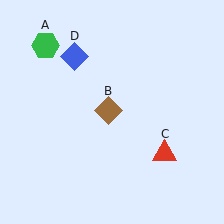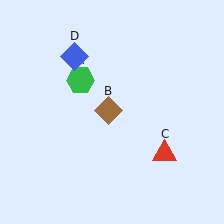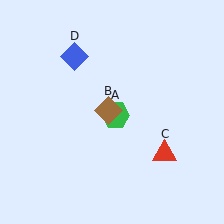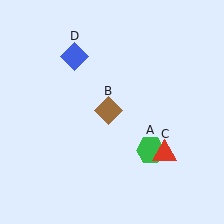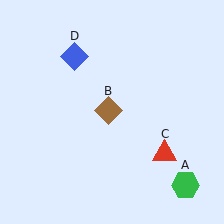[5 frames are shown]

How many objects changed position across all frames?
1 object changed position: green hexagon (object A).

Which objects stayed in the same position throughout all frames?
Brown diamond (object B) and red triangle (object C) and blue diamond (object D) remained stationary.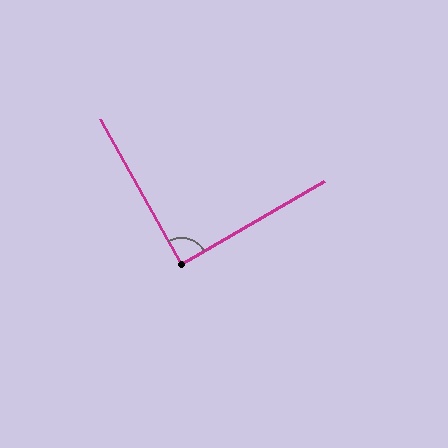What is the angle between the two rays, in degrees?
Approximately 89 degrees.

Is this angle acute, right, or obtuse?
It is approximately a right angle.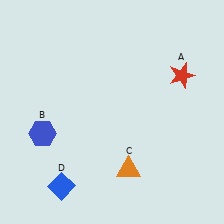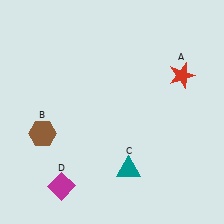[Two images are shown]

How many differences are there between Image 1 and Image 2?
There are 3 differences between the two images.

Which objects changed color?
B changed from blue to brown. C changed from orange to teal. D changed from blue to magenta.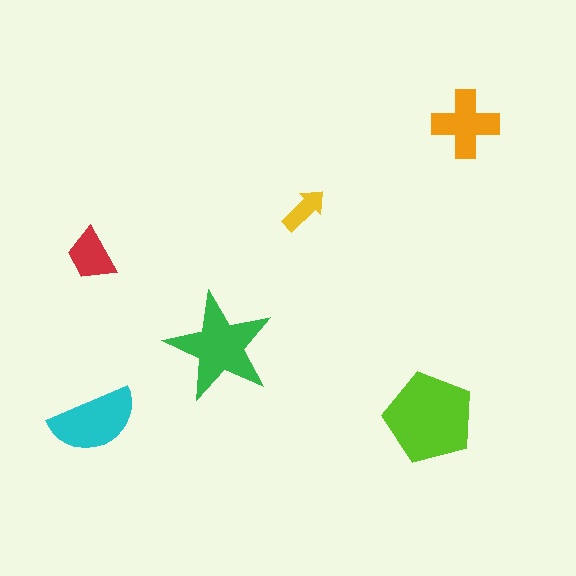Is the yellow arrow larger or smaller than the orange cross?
Smaller.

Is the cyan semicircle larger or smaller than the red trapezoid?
Larger.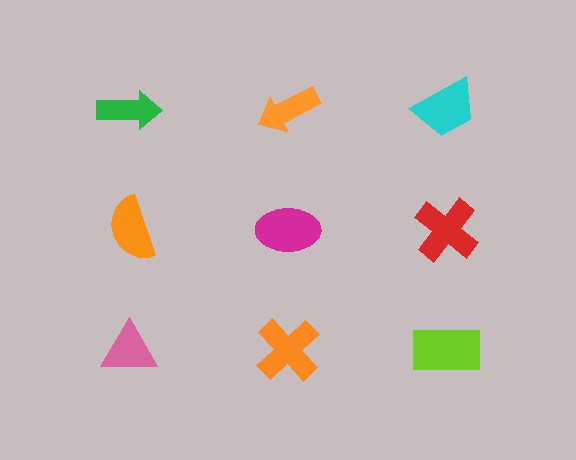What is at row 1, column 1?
A green arrow.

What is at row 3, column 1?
A pink triangle.